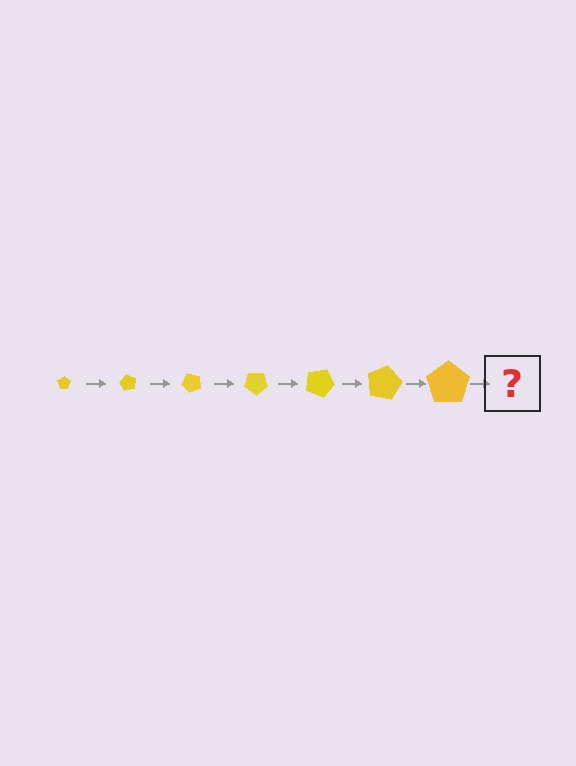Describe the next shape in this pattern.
It should be a pentagon, larger than the previous one and rotated 420 degrees from the start.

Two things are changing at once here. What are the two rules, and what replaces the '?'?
The two rules are that the pentagon grows larger each step and it rotates 60 degrees each step. The '?' should be a pentagon, larger than the previous one and rotated 420 degrees from the start.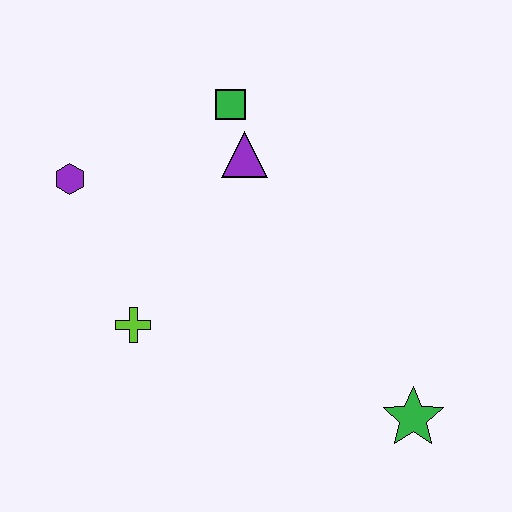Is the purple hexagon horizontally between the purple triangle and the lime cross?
No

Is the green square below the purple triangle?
No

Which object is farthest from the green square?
The green star is farthest from the green square.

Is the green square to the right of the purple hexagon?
Yes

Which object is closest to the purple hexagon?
The lime cross is closest to the purple hexagon.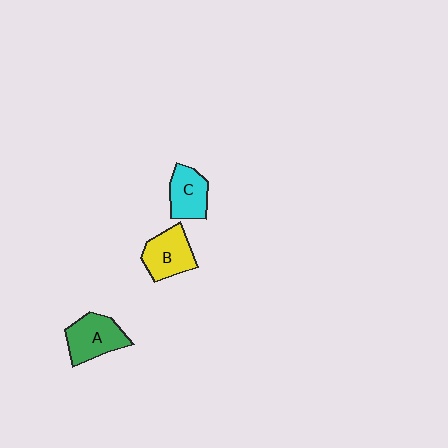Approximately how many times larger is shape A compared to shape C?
Approximately 1.2 times.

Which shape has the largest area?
Shape A (green).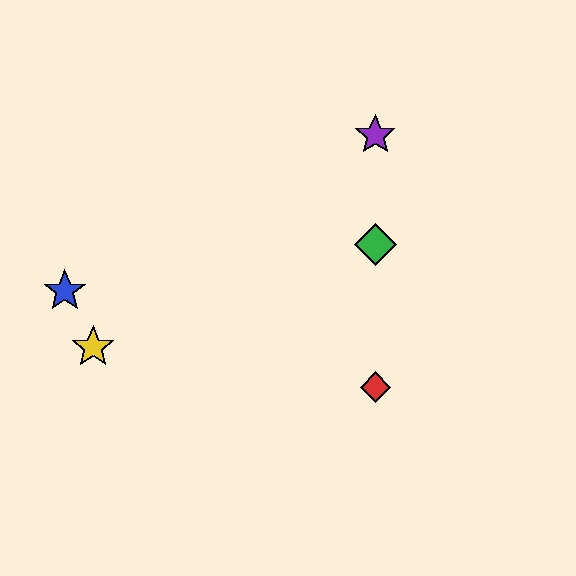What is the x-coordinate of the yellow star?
The yellow star is at x≈93.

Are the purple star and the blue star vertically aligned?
No, the purple star is at x≈375 and the blue star is at x≈65.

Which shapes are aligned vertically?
The red diamond, the green diamond, the purple star are aligned vertically.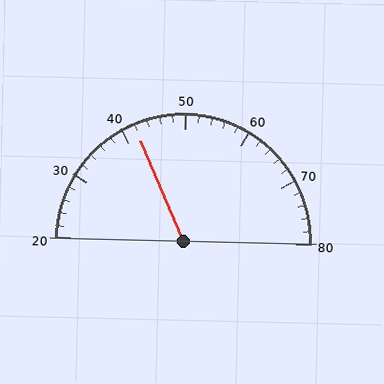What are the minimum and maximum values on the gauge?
The gauge ranges from 20 to 80.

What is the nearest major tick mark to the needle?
The nearest major tick mark is 40.